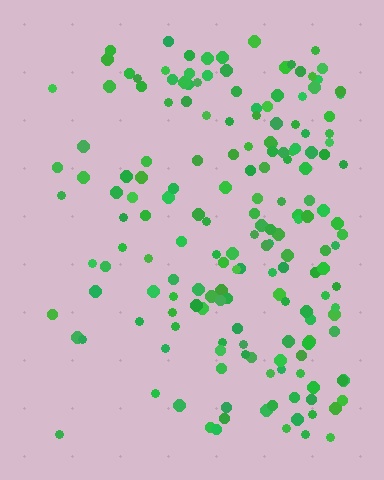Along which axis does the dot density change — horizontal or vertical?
Horizontal.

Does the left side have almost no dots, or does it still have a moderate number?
Still a moderate number, just noticeably fewer than the right.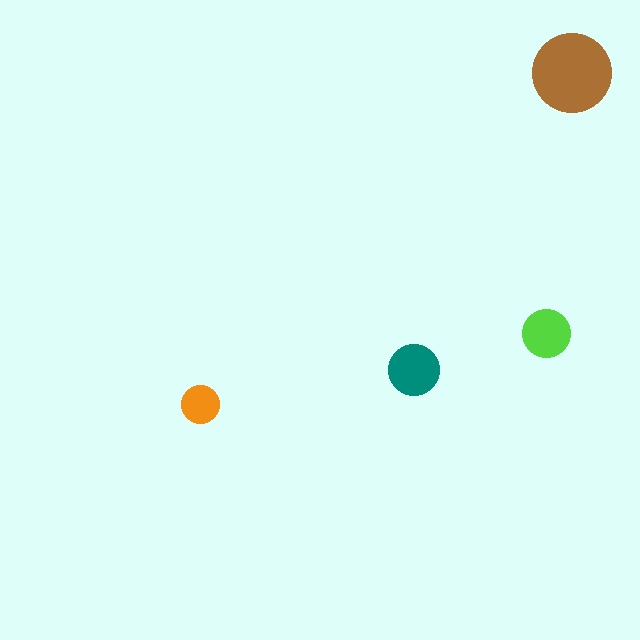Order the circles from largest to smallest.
the brown one, the teal one, the lime one, the orange one.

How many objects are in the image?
There are 4 objects in the image.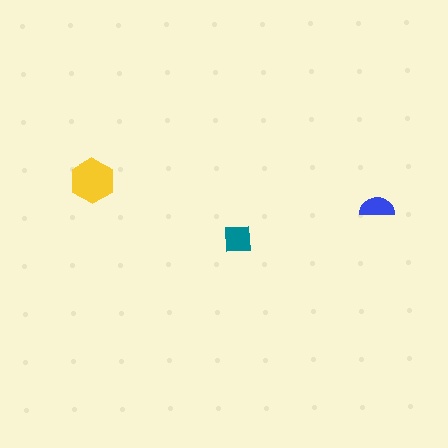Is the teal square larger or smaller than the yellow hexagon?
Smaller.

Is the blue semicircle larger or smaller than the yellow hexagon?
Smaller.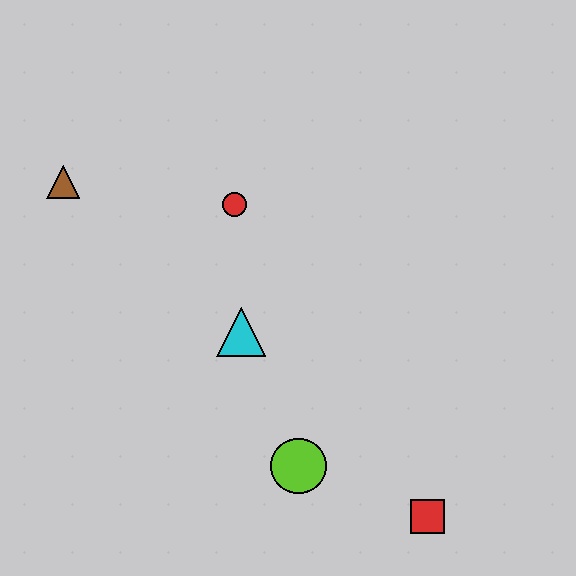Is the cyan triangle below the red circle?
Yes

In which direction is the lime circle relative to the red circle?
The lime circle is below the red circle.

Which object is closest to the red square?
The lime circle is closest to the red square.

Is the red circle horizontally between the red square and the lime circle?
No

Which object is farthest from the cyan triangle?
The red square is farthest from the cyan triangle.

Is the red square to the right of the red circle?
Yes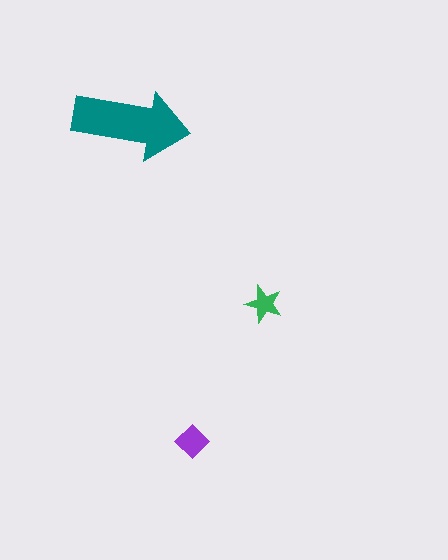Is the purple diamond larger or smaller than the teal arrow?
Smaller.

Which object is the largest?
The teal arrow.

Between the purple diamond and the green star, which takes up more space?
The purple diamond.